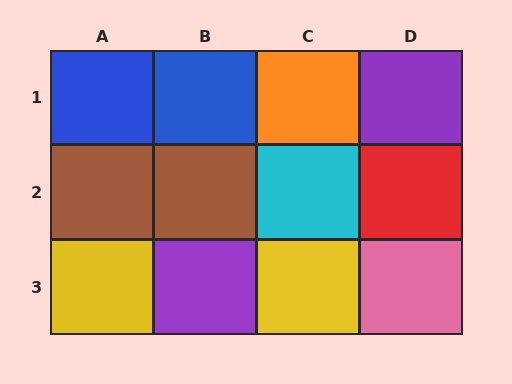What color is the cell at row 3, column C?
Yellow.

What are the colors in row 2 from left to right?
Brown, brown, cyan, red.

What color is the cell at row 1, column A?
Blue.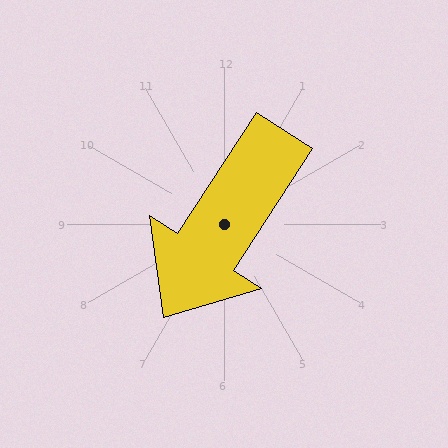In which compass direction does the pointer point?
Southwest.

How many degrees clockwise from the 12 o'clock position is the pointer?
Approximately 213 degrees.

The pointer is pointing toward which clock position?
Roughly 7 o'clock.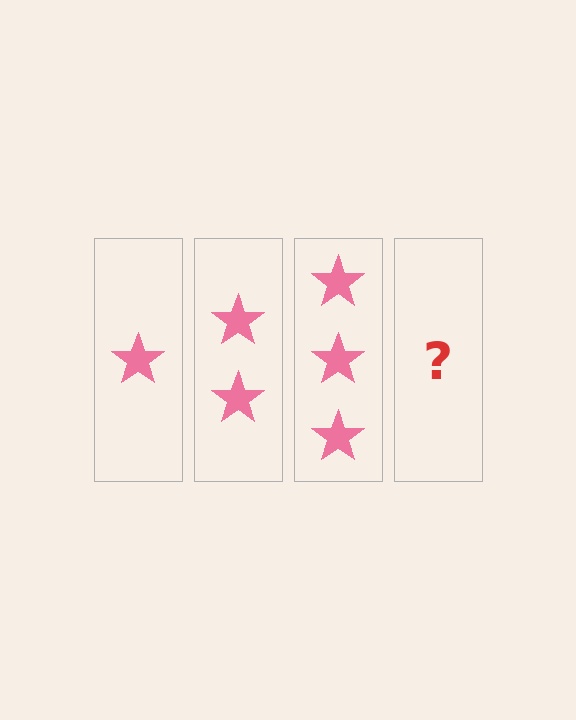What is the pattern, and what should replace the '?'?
The pattern is that each step adds one more star. The '?' should be 4 stars.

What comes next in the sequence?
The next element should be 4 stars.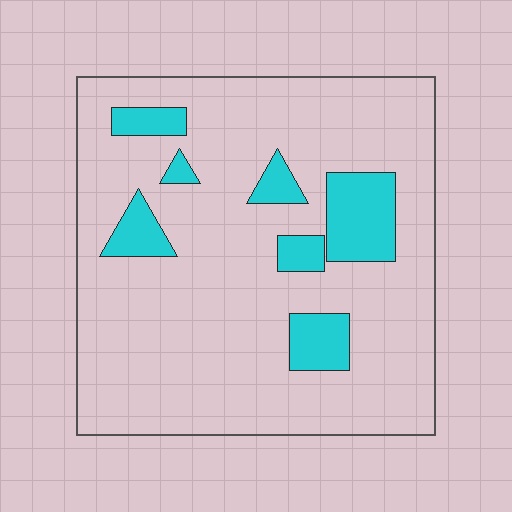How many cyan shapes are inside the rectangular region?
7.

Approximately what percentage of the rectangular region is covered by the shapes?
Approximately 15%.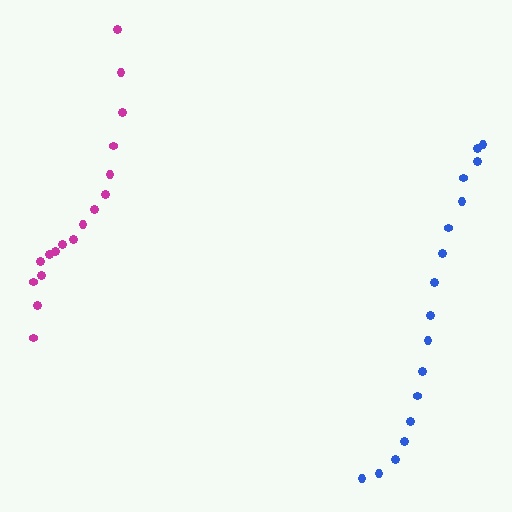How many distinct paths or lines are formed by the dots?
There are 2 distinct paths.